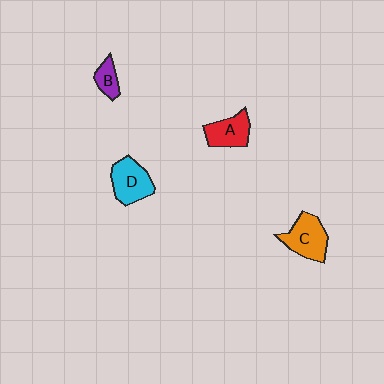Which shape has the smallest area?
Shape B (purple).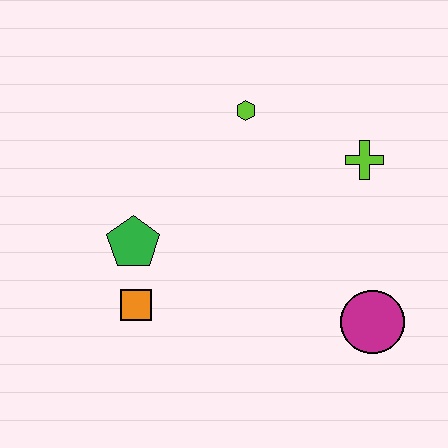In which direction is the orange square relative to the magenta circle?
The orange square is to the left of the magenta circle.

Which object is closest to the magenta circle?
The lime cross is closest to the magenta circle.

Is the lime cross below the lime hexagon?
Yes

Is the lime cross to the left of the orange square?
No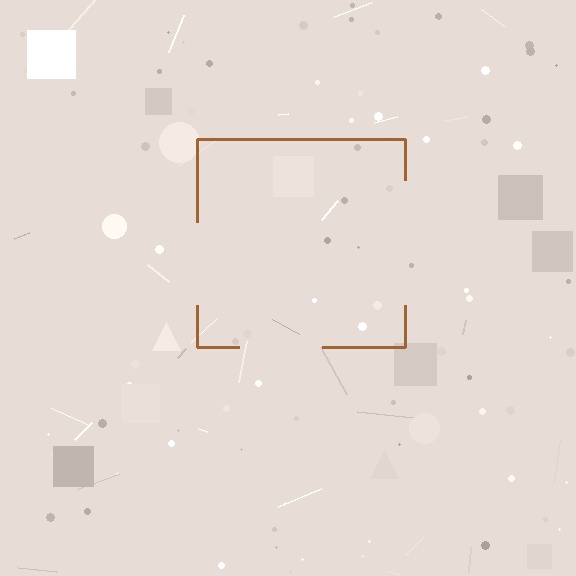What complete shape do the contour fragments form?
The contour fragments form a square.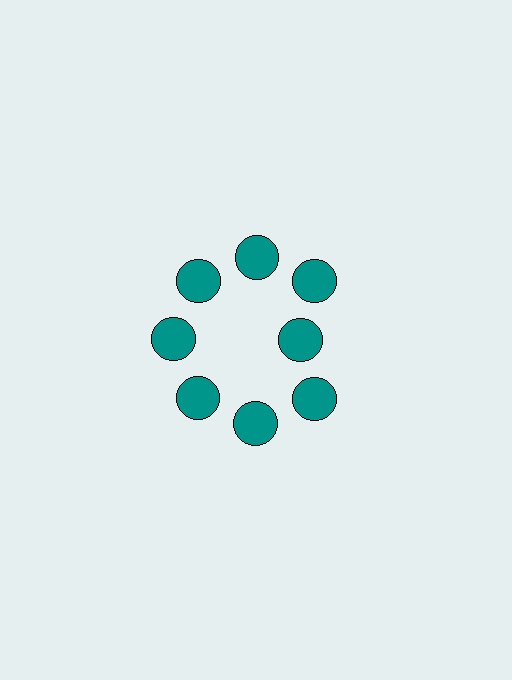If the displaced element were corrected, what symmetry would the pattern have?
It would have 8-fold rotational symmetry — the pattern would map onto itself every 45 degrees.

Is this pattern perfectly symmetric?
No. The 8 teal circles are arranged in a ring, but one element near the 3 o'clock position is pulled inward toward the center, breaking the 8-fold rotational symmetry.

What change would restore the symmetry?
The symmetry would be restored by moving it outward, back onto the ring so that all 8 circles sit at equal angles and equal distance from the center.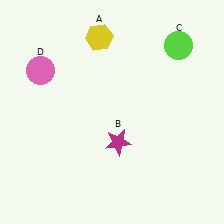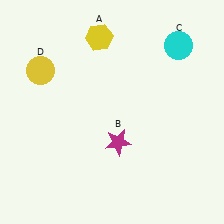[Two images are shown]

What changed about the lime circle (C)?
In Image 1, C is lime. In Image 2, it changed to cyan.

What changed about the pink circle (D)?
In Image 1, D is pink. In Image 2, it changed to yellow.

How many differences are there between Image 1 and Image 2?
There are 2 differences between the two images.